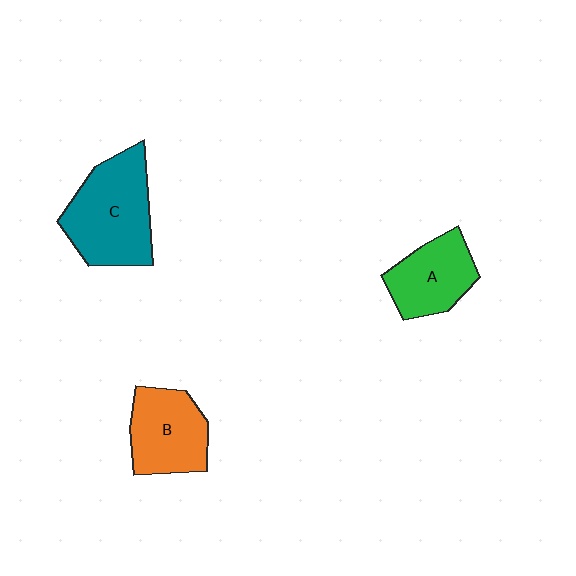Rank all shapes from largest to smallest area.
From largest to smallest: C (teal), B (orange), A (green).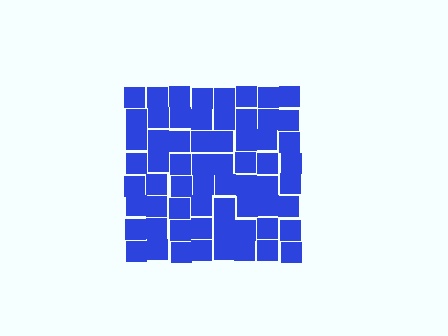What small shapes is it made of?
It is made of small squares.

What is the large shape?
The large shape is a square.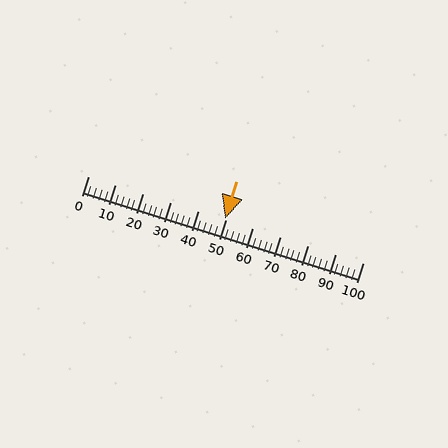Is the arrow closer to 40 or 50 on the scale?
The arrow is closer to 50.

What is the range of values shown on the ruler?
The ruler shows values from 0 to 100.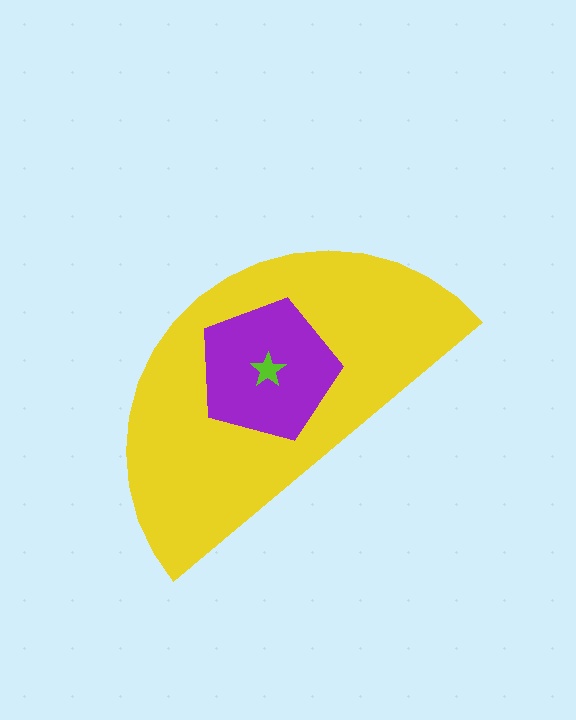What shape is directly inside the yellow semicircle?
The purple pentagon.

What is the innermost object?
The lime star.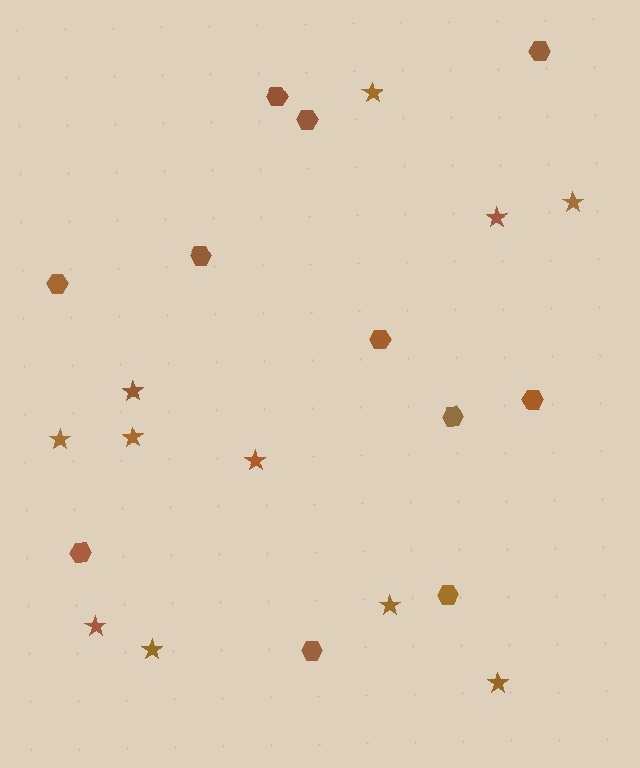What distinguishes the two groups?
There are 2 groups: one group of stars (11) and one group of hexagons (11).